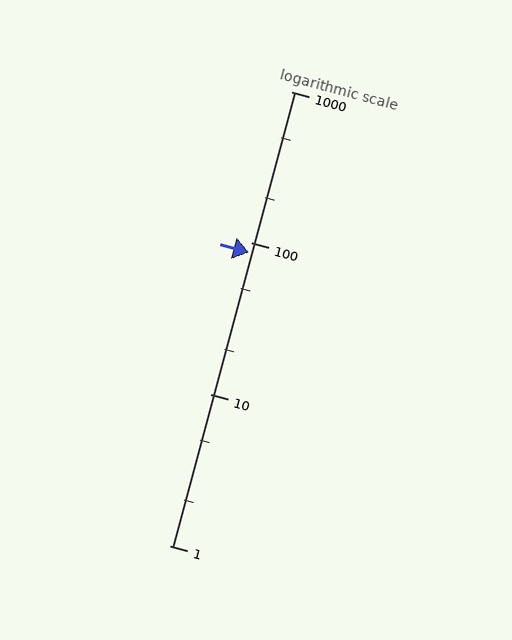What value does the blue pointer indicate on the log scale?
The pointer indicates approximately 86.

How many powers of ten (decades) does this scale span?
The scale spans 3 decades, from 1 to 1000.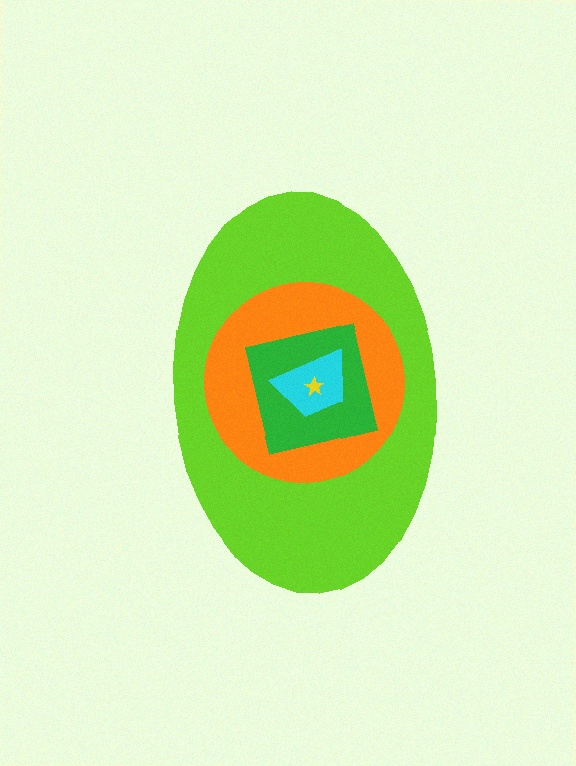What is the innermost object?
The yellow star.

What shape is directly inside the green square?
The cyan trapezoid.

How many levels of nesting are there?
5.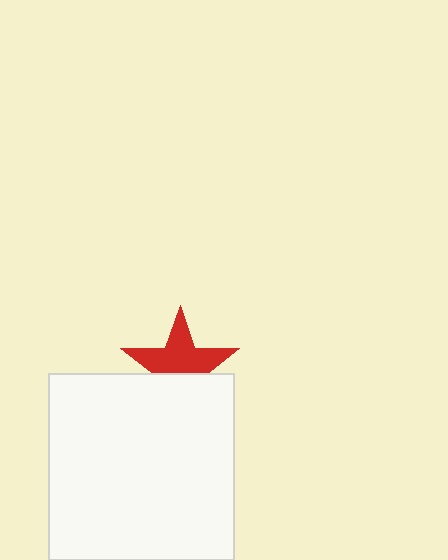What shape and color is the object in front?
The object in front is a white square.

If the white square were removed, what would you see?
You would see the complete red star.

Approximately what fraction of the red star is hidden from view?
Roughly 39% of the red star is hidden behind the white square.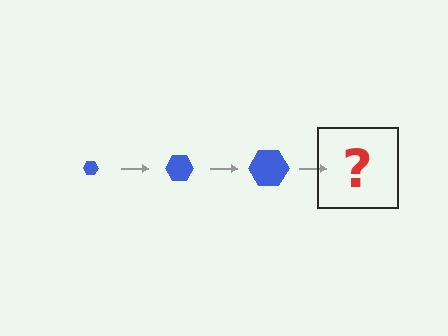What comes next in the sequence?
The next element should be a blue hexagon, larger than the previous one.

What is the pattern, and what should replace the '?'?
The pattern is that the hexagon gets progressively larger each step. The '?' should be a blue hexagon, larger than the previous one.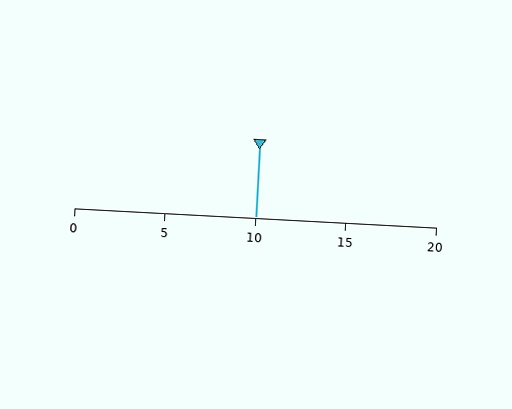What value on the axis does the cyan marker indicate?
The marker indicates approximately 10.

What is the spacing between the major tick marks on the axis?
The major ticks are spaced 5 apart.